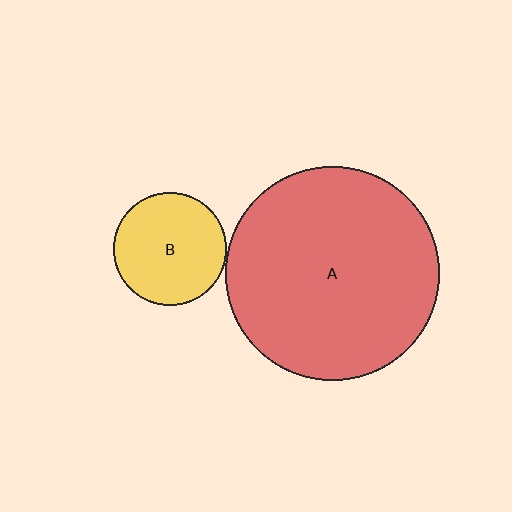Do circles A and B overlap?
Yes.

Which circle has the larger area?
Circle A (red).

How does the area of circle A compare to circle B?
Approximately 3.6 times.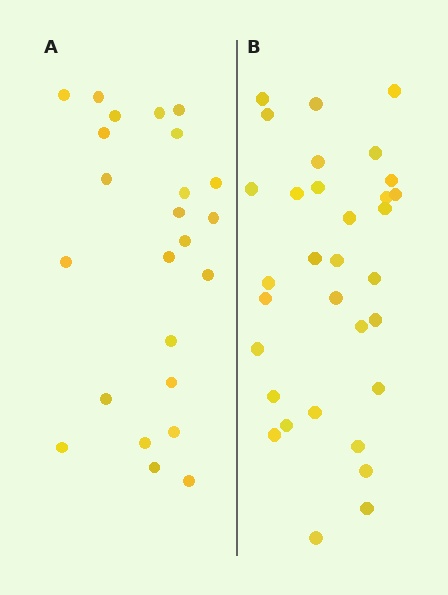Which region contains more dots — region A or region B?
Region B (the right region) has more dots.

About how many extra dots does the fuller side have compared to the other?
Region B has roughly 8 or so more dots than region A.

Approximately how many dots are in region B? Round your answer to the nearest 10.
About 30 dots. (The exact count is 32, which rounds to 30.)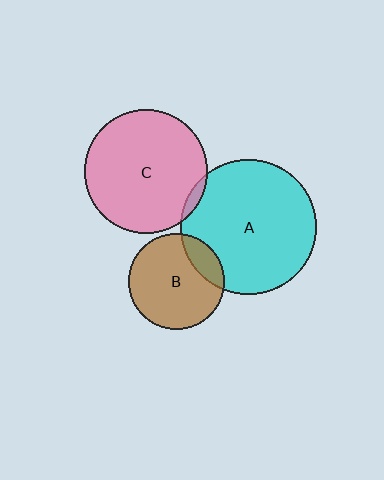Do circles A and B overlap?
Yes.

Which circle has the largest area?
Circle A (cyan).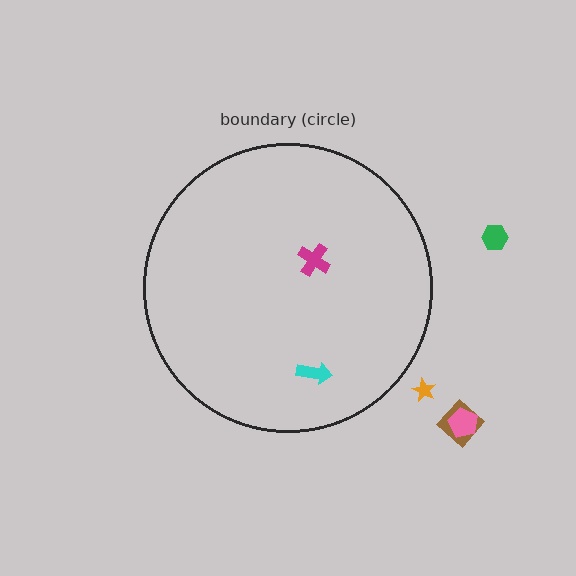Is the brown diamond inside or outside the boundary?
Outside.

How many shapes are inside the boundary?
2 inside, 4 outside.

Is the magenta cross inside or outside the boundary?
Inside.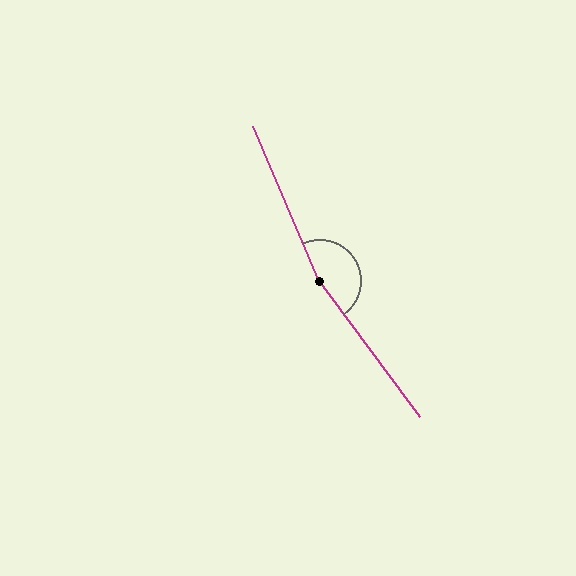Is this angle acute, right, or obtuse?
It is obtuse.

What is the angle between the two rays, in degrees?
Approximately 167 degrees.